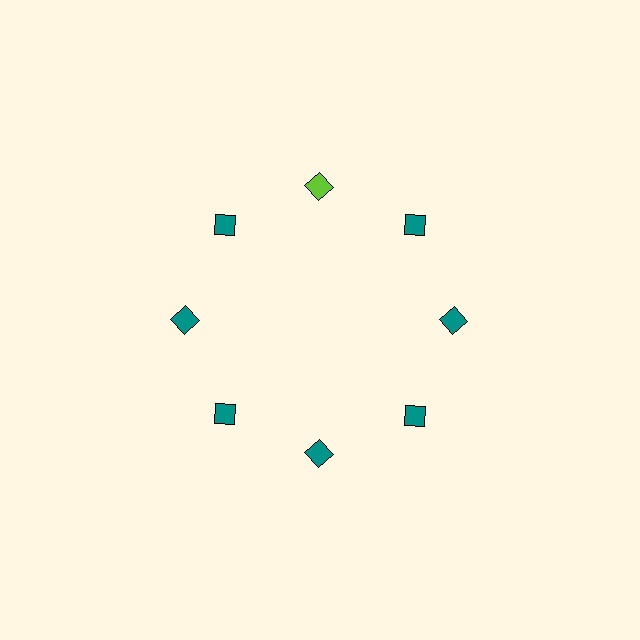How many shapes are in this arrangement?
There are 8 shapes arranged in a ring pattern.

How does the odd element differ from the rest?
It has a different color: lime instead of teal.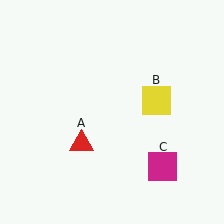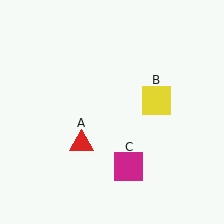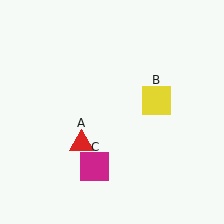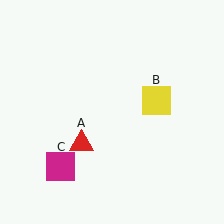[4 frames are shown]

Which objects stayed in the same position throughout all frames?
Red triangle (object A) and yellow square (object B) remained stationary.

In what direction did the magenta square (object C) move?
The magenta square (object C) moved left.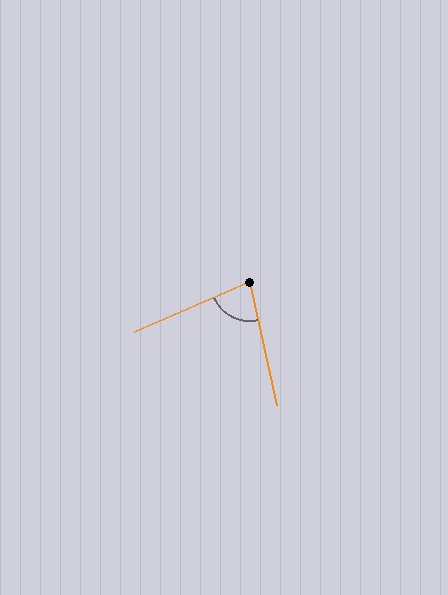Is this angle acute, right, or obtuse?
It is acute.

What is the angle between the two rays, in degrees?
Approximately 79 degrees.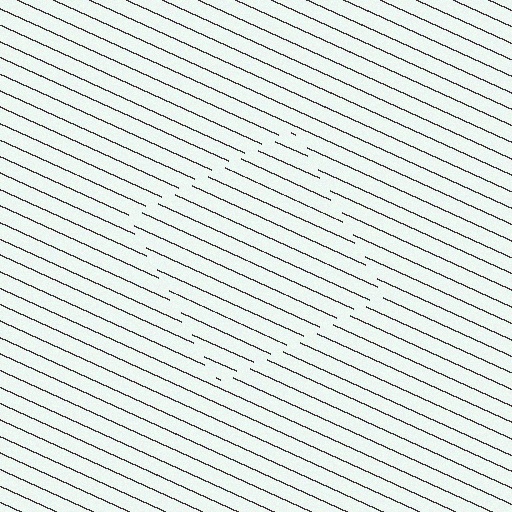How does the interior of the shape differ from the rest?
The interior of the shape contains the same grating, shifted by half a period — the contour is defined by the phase discontinuity where line-ends from the inner and outer gratings abut.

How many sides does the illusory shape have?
4 sides — the line-ends trace a square.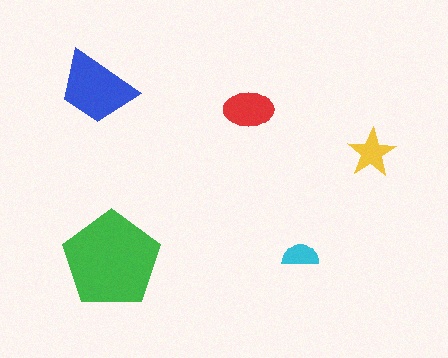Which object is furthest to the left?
The blue trapezoid is leftmost.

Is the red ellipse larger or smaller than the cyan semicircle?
Larger.